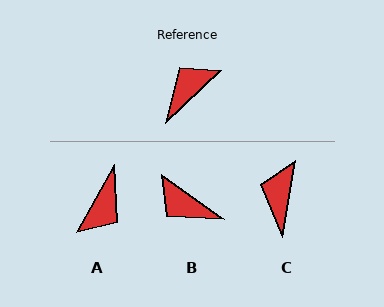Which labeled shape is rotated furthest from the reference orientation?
A, about 163 degrees away.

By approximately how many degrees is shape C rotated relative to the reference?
Approximately 37 degrees counter-clockwise.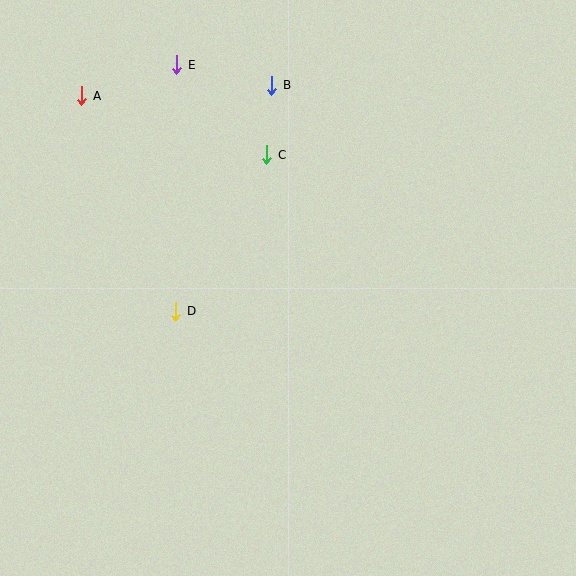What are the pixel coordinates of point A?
Point A is at (82, 96).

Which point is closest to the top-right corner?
Point B is closest to the top-right corner.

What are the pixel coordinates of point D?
Point D is at (176, 311).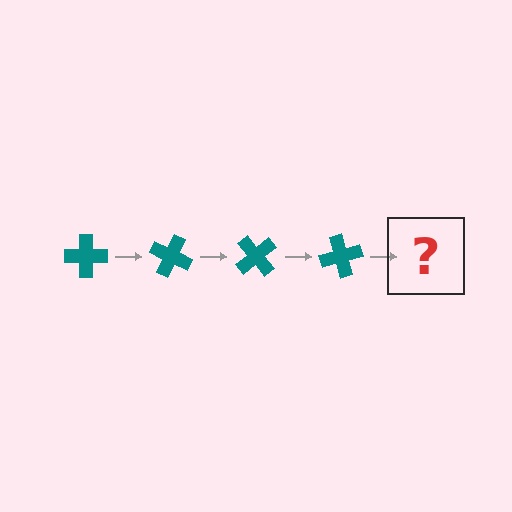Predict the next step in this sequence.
The next step is a teal cross rotated 100 degrees.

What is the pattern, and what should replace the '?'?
The pattern is that the cross rotates 25 degrees each step. The '?' should be a teal cross rotated 100 degrees.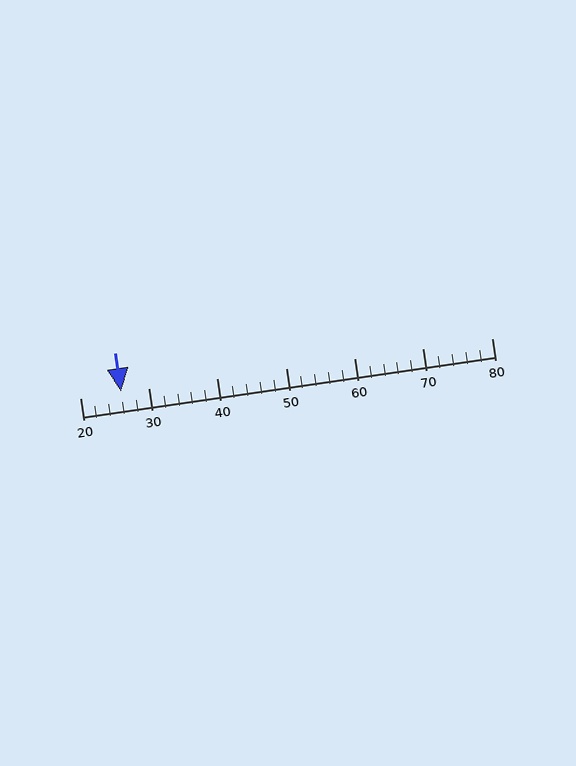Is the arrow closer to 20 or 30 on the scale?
The arrow is closer to 30.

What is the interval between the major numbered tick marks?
The major tick marks are spaced 10 units apart.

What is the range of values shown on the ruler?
The ruler shows values from 20 to 80.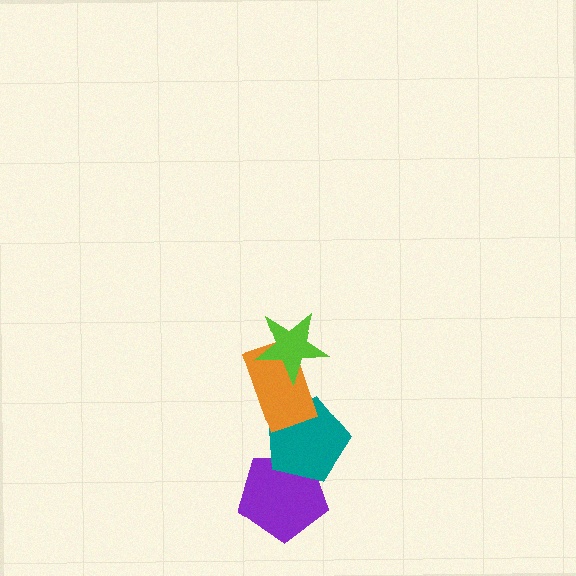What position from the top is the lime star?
The lime star is 1st from the top.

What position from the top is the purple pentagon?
The purple pentagon is 4th from the top.